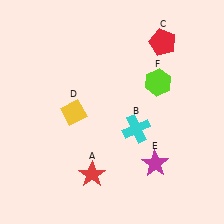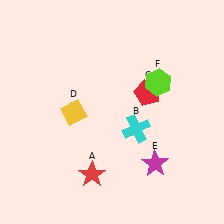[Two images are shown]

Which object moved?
The red pentagon (C) moved down.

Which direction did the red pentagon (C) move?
The red pentagon (C) moved down.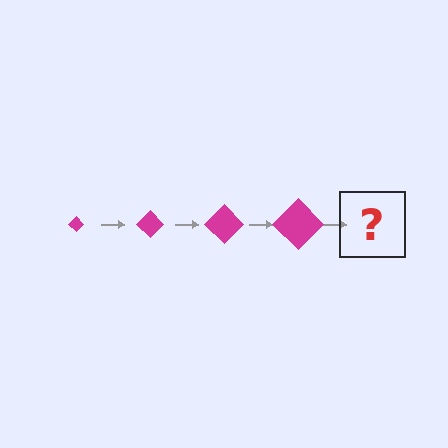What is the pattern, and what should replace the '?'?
The pattern is that the diamond gets progressively larger each step. The '?' should be a magenta diamond, larger than the previous one.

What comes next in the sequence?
The next element should be a magenta diamond, larger than the previous one.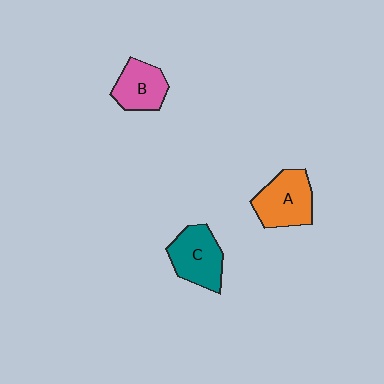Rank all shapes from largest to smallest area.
From largest to smallest: A (orange), C (teal), B (pink).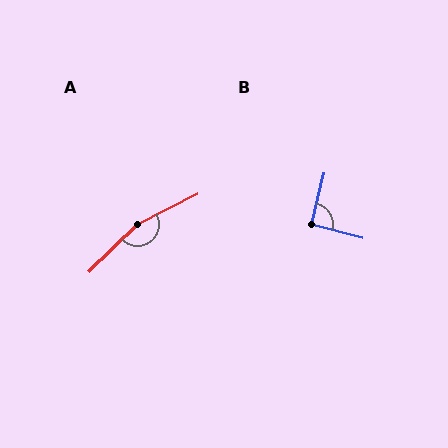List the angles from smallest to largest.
B (91°), A (163°).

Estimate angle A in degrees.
Approximately 163 degrees.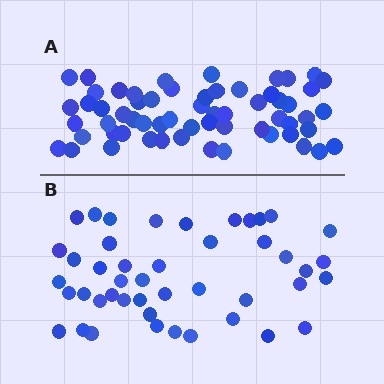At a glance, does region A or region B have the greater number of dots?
Region A (the top region) has more dots.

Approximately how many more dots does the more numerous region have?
Region A has approximately 15 more dots than region B.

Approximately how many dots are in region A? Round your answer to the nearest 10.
About 60 dots.